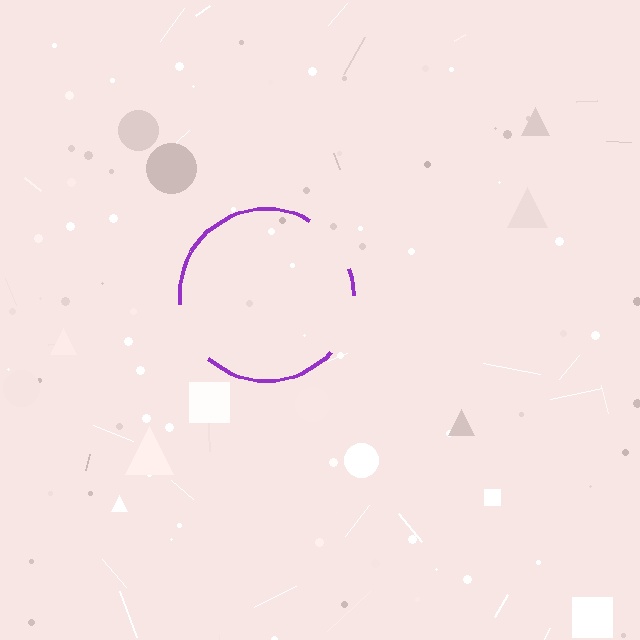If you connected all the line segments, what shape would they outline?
They would outline a circle.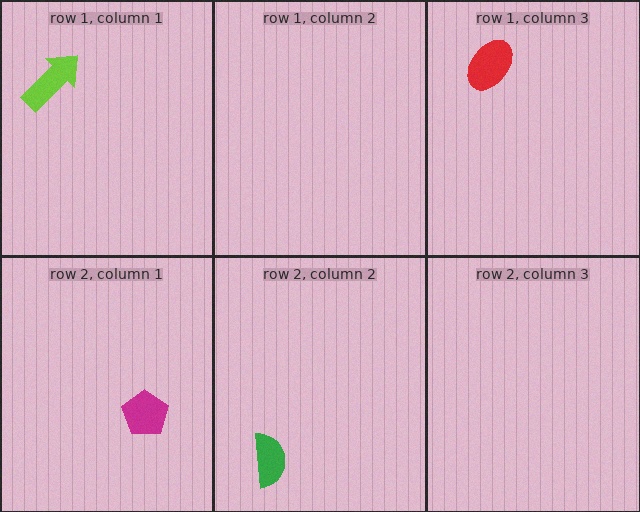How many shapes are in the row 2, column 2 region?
1.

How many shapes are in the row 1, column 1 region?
1.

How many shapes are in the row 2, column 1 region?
1.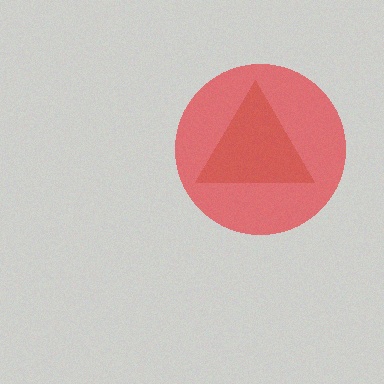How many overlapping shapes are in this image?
There are 2 overlapping shapes in the image.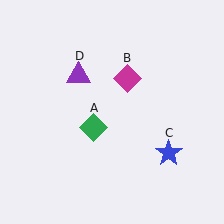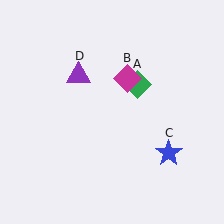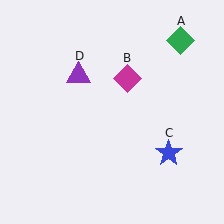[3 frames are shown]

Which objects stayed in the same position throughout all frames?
Magenta diamond (object B) and blue star (object C) and purple triangle (object D) remained stationary.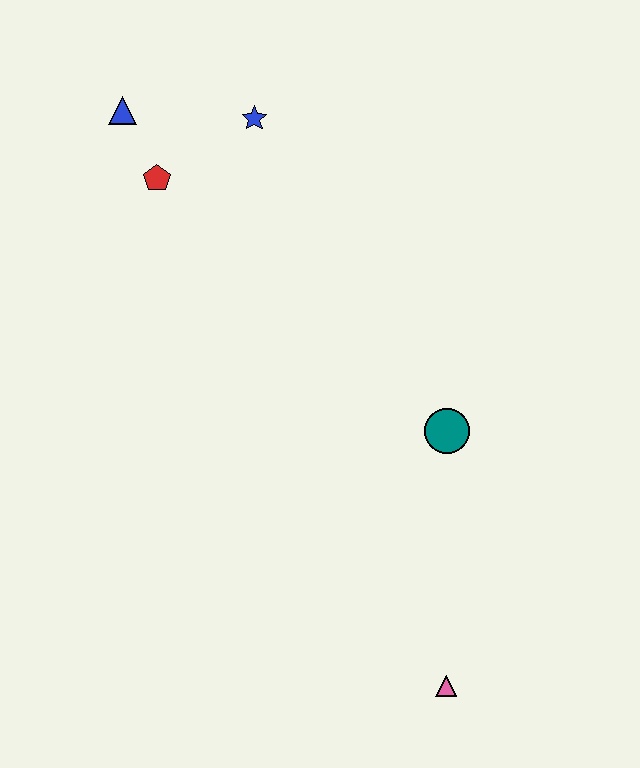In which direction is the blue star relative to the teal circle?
The blue star is above the teal circle.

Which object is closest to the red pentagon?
The blue triangle is closest to the red pentagon.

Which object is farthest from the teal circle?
The blue triangle is farthest from the teal circle.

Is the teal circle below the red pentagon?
Yes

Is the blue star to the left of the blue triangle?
No